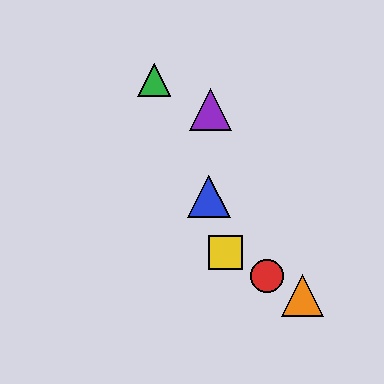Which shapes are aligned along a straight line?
The red circle, the yellow square, the orange triangle are aligned along a straight line.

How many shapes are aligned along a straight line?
3 shapes (the red circle, the yellow square, the orange triangle) are aligned along a straight line.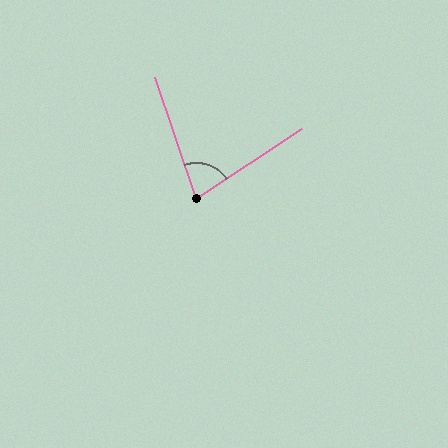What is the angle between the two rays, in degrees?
Approximately 75 degrees.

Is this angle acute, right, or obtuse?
It is acute.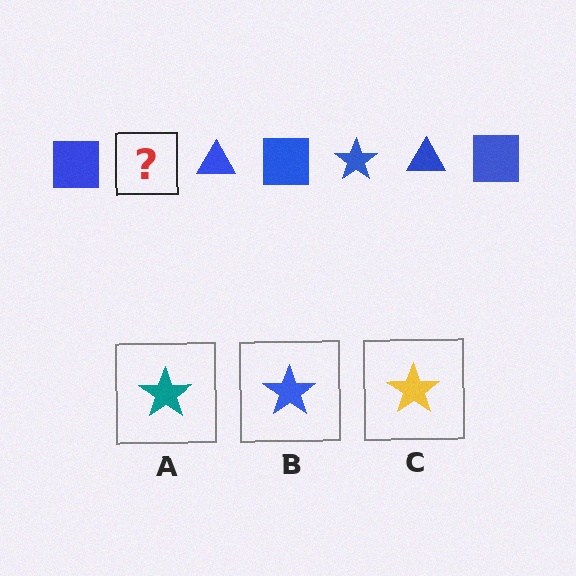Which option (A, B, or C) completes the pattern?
B.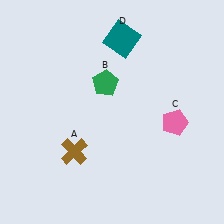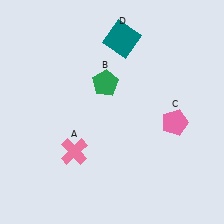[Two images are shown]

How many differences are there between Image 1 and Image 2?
There is 1 difference between the two images.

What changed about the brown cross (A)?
In Image 1, A is brown. In Image 2, it changed to pink.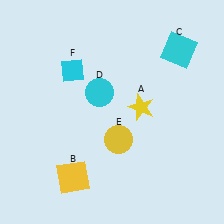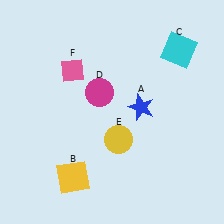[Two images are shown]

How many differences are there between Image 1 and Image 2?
There are 3 differences between the two images.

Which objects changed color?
A changed from yellow to blue. D changed from cyan to magenta. F changed from cyan to pink.